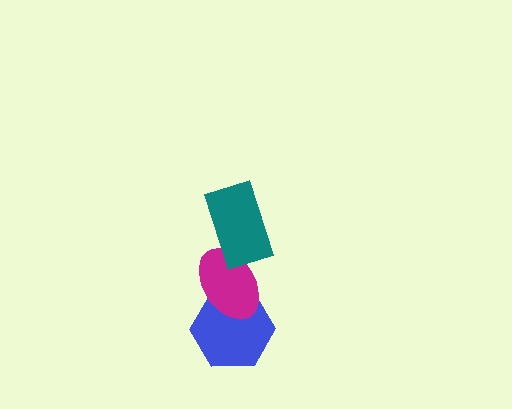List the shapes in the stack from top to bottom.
From top to bottom: the teal rectangle, the magenta ellipse, the blue hexagon.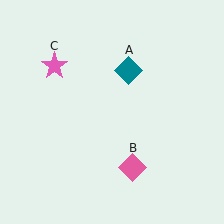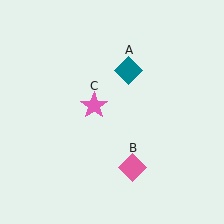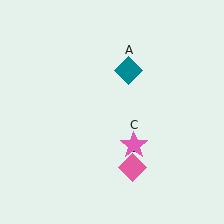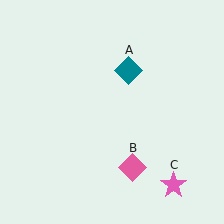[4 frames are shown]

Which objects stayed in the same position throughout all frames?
Teal diamond (object A) and pink diamond (object B) remained stationary.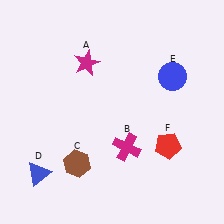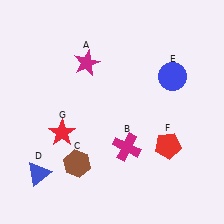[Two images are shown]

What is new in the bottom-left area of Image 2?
A red star (G) was added in the bottom-left area of Image 2.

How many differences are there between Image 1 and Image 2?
There is 1 difference between the two images.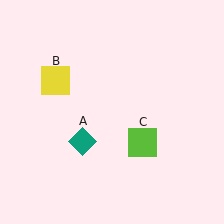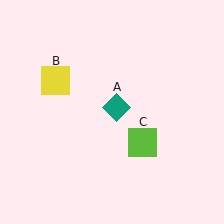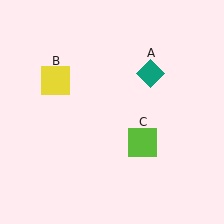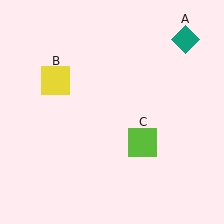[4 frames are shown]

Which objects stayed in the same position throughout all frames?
Yellow square (object B) and lime square (object C) remained stationary.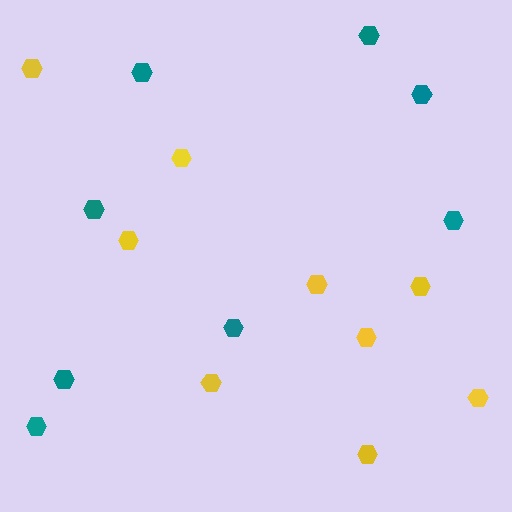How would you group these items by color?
There are 2 groups: one group of yellow hexagons (9) and one group of teal hexagons (8).